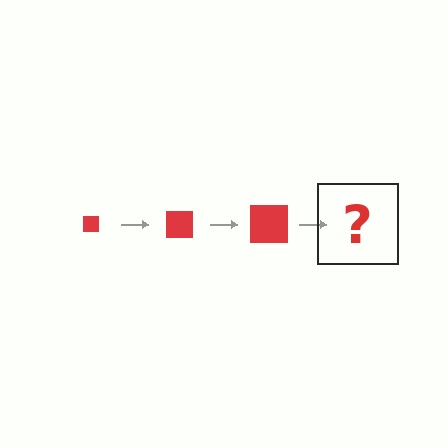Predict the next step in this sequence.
The next step is a red square, larger than the previous one.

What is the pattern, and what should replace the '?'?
The pattern is that the square gets progressively larger each step. The '?' should be a red square, larger than the previous one.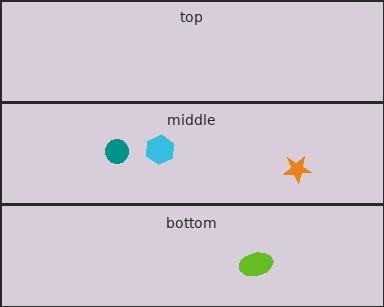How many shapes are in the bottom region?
1.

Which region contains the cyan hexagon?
The middle region.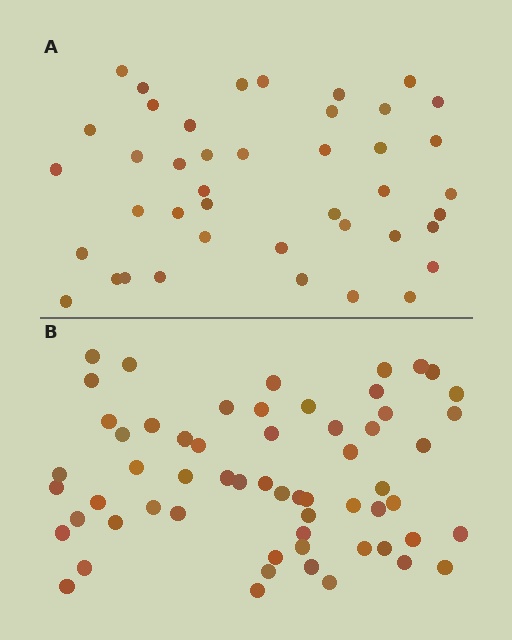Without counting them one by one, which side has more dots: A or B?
Region B (the bottom region) has more dots.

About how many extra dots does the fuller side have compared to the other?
Region B has approximately 20 more dots than region A.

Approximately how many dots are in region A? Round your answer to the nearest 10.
About 40 dots. (The exact count is 42, which rounds to 40.)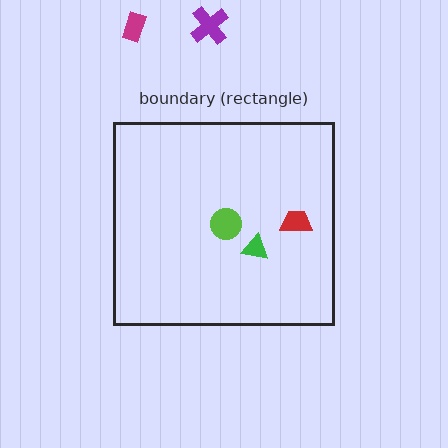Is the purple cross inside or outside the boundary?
Outside.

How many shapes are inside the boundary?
3 inside, 2 outside.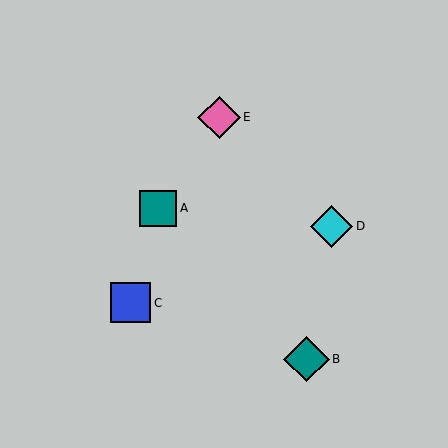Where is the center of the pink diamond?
The center of the pink diamond is at (219, 117).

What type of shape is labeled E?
Shape E is a pink diamond.